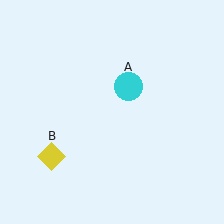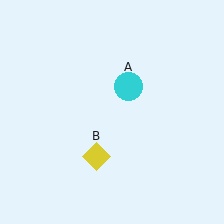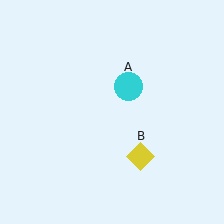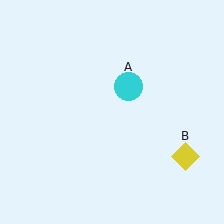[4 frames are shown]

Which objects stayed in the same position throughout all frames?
Cyan circle (object A) remained stationary.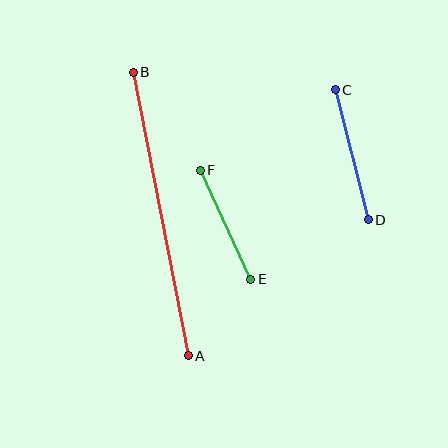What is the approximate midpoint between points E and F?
The midpoint is at approximately (226, 225) pixels.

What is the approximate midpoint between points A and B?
The midpoint is at approximately (161, 214) pixels.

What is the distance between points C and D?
The distance is approximately 134 pixels.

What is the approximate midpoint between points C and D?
The midpoint is at approximately (352, 155) pixels.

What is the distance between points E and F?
The distance is approximately 120 pixels.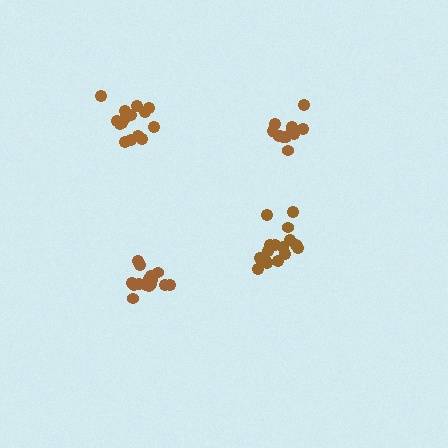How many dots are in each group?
Group 1: 12 dots, Group 2: 17 dots, Group 3: 15 dots, Group 4: 15 dots (59 total).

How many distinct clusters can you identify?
There are 4 distinct clusters.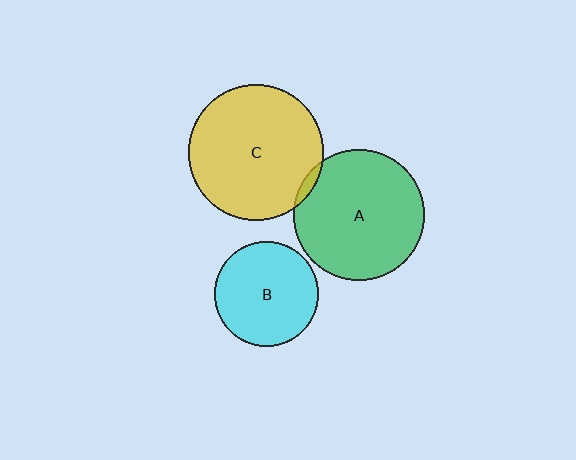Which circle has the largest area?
Circle C (yellow).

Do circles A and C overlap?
Yes.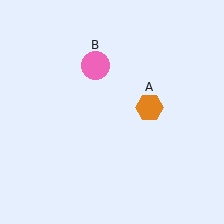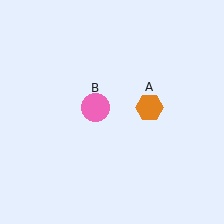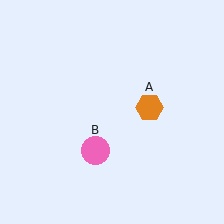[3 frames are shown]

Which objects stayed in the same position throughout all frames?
Orange hexagon (object A) remained stationary.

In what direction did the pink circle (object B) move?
The pink circle (object B) moved down.